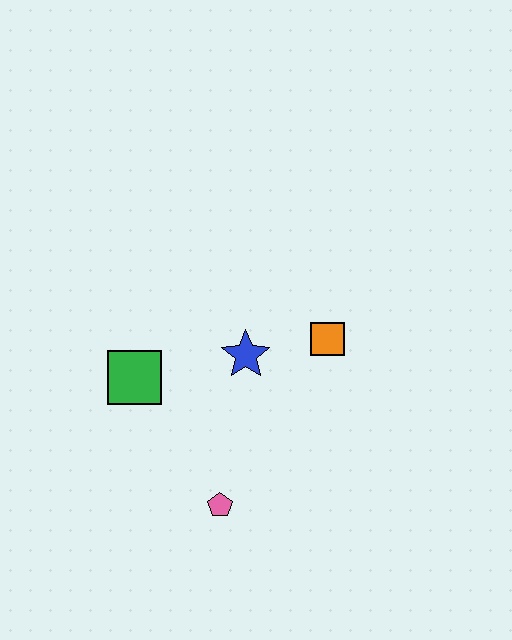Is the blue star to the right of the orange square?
No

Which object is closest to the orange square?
The blue star is closest to the orange square.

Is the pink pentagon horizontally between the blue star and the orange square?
No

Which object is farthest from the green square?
The orange square is farthest from the green square.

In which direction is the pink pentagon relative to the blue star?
The pink pentagon is below the blue star.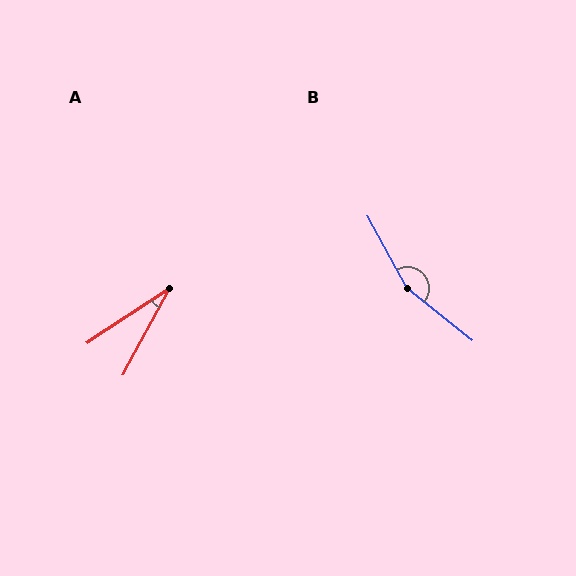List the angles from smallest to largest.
A (28°), B (157°).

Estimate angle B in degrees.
Approximately 157 degrees.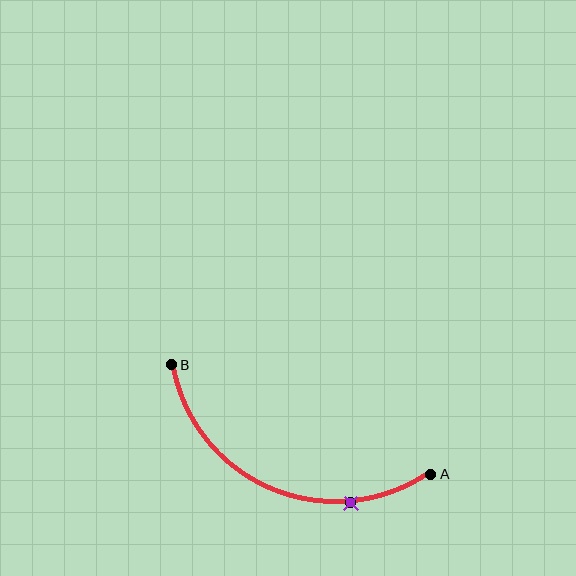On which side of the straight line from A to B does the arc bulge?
The arc bulges below the straight line connecting A and B.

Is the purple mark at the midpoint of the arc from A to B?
No. The purple mark lies on the arc but is closer to endpoint A. The arc midpoint would be at the point on the curve equidistant along the arc from both A and B.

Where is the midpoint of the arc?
The arc midpoint is the point on the curve farthest from the straight line joining A and B. It sits below that line.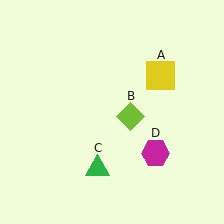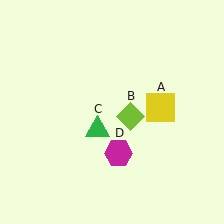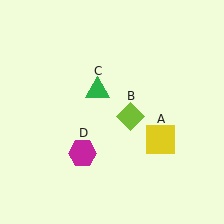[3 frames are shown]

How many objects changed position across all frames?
3 objects changed position: yellow square (object A), green triangle (object C), magenta hexagon (object D).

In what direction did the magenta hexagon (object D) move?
The magenta hexagon (object D) moved left.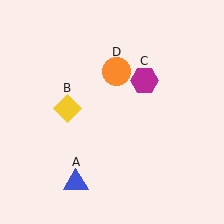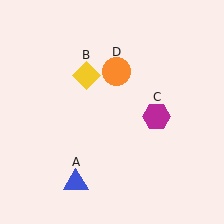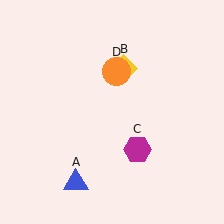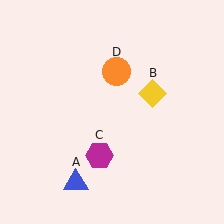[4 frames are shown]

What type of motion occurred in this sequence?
The yellow diamond (object B), magenta hexagon (object C) rotated clockwise around the center of the scene.